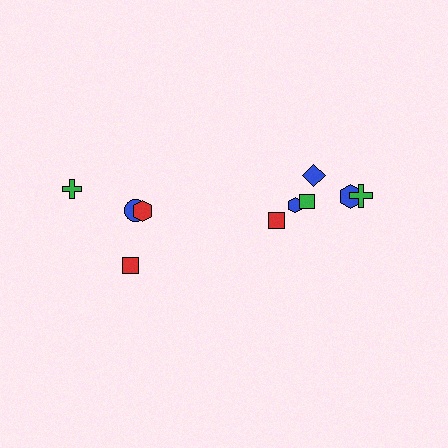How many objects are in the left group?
There are 4 objects.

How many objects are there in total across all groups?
There are 10 objects.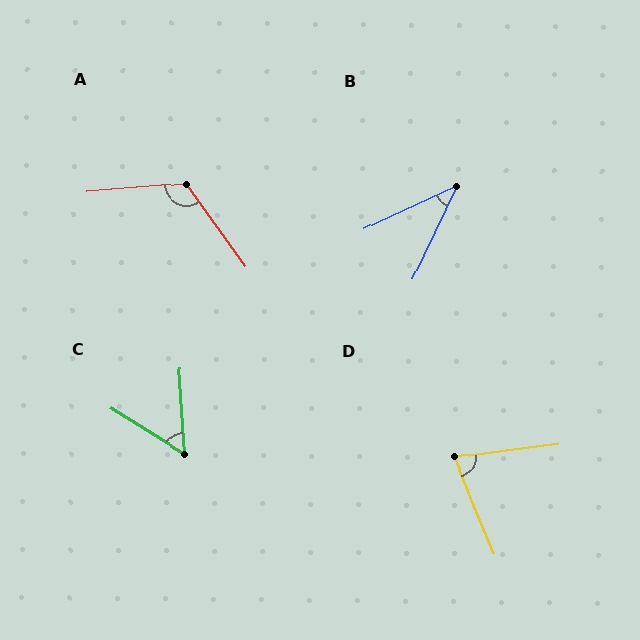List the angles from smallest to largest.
B (39°), C (54°), D (75°), A (121°).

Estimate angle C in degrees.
Approximately 54 degrees.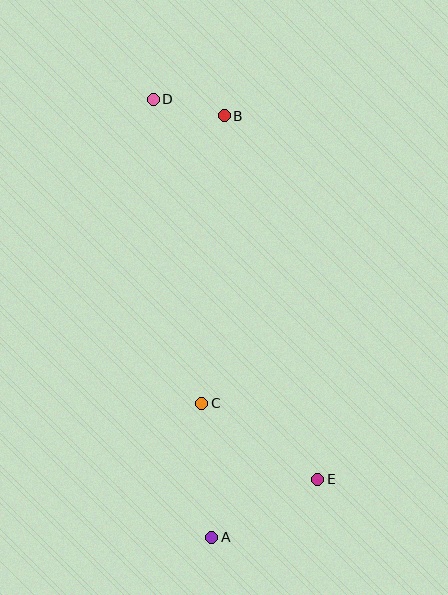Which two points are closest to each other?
Points B and D are closest to each other.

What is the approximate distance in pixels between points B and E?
The distance between B and E is approximately 375 pixels.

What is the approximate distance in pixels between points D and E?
The distance between D and E is approximately 414 pixels.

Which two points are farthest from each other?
Points A and D are farthest from each other.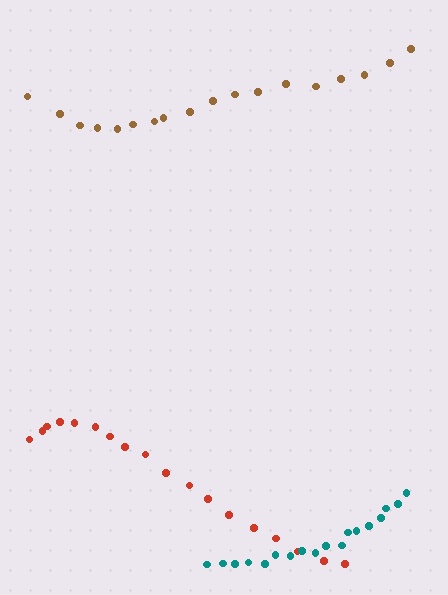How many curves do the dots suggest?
There are 3 distinct paths.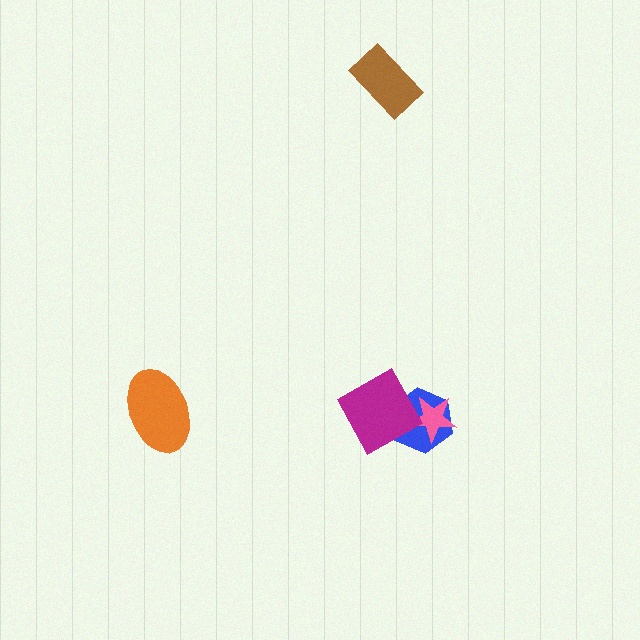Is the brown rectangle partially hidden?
No, no other shape covers it.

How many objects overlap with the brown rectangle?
0 objects overlap with the brown rectangle.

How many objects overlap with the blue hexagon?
2 objects overlap with the blue hexagon.